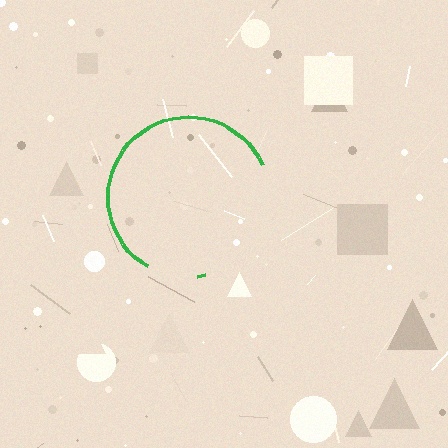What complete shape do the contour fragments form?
The contour fragments form a circle.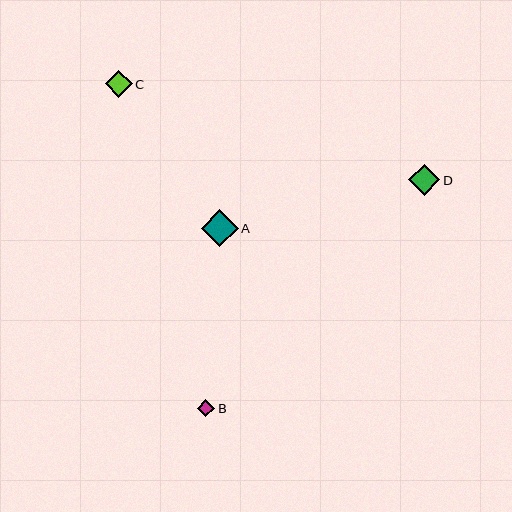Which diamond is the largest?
Diamond A is the largest with a size of approximately 37 pixels.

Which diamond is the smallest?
Diamond B is the smallest with a size of approximately 17 pixels.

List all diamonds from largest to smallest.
From largest to smallest: A, D, C, B.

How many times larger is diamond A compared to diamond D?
Diamond A is approximately 1.2 times the size of diamond D.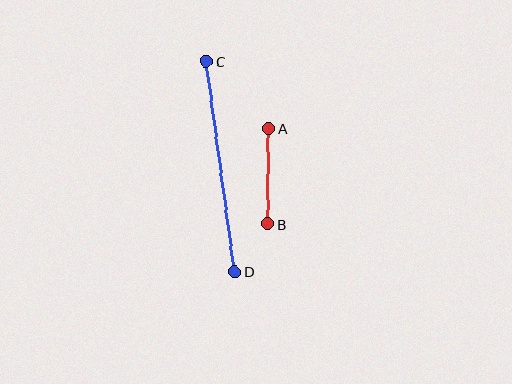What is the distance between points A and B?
The distance is approximately 95 pixels.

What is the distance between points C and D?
The distance is approximately 213 pixels.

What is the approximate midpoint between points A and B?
The midpoint is at approximately (268, 177) pixels.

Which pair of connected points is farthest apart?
Points C and D are farthest apart.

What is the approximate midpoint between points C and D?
The midpoint is at approximately (220, 167) pixels.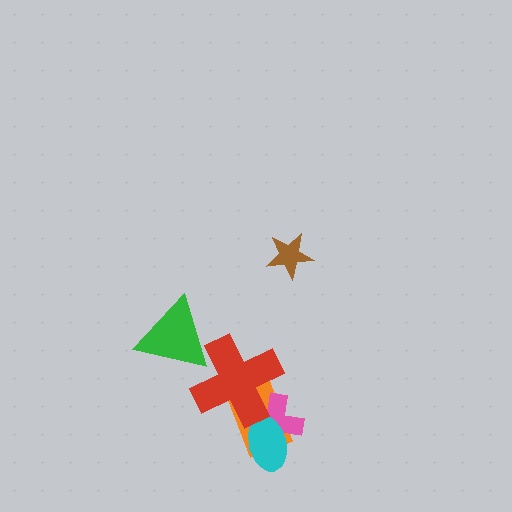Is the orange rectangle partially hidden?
Yes, it is partially covered by another shape.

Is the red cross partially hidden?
No, no other shape covers it.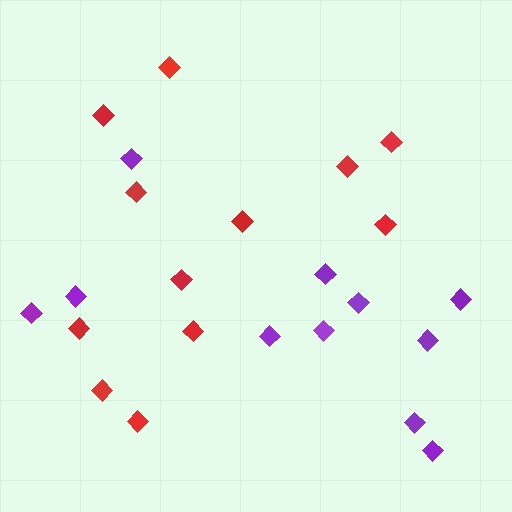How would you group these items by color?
There are 2 groups: one group of red diamonds (12) and one group of purple diamonds (11).